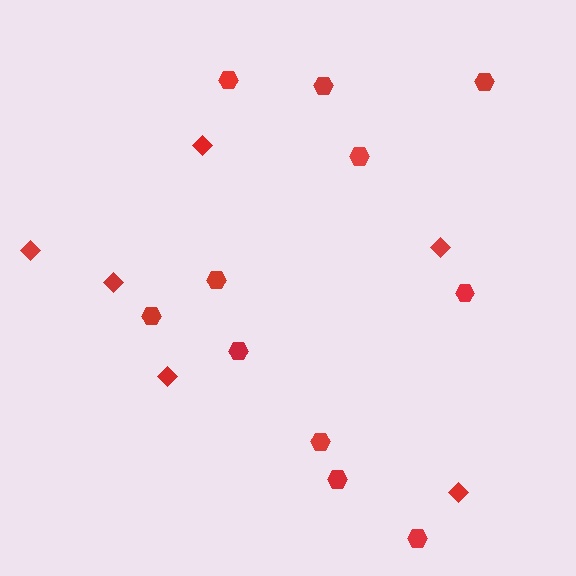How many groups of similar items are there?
There are 2 groups: one group of hexagons (11) and one group of diamonds (6).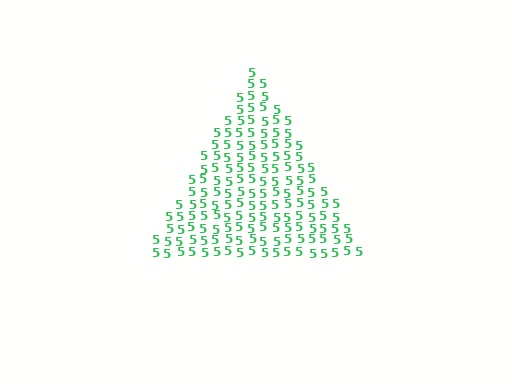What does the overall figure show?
The overall figure shows a triangle.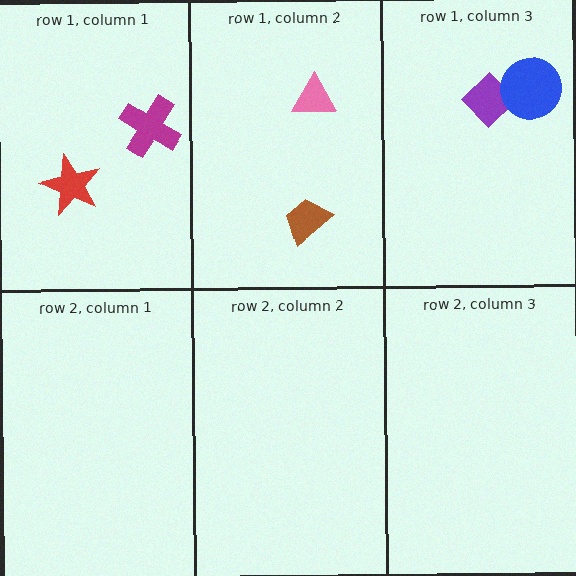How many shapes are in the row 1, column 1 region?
2.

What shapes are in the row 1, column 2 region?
The brown trapezoid, the pink triangle.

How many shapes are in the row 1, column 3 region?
2.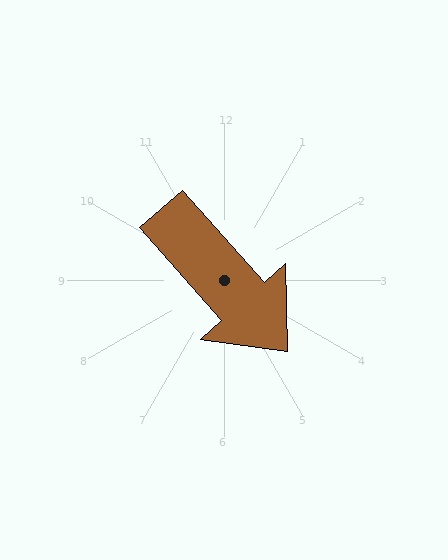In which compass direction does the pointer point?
Southeast.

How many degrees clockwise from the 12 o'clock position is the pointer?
Approximately 138 degrees.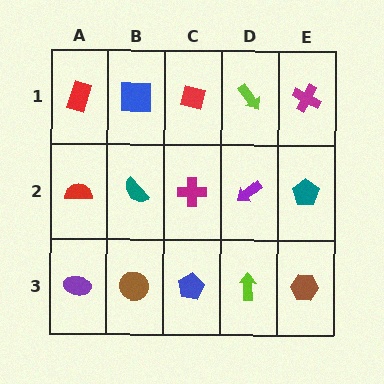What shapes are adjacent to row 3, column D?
A purple arrow (row 2, column D), a blue pentagon (row 3, column C), a brown hexagon (row 3, column E).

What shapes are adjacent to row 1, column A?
A red semicircle (row 2, column A), a blue square (row 1, column B).